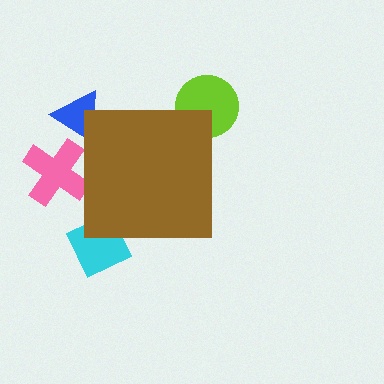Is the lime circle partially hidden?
Yes, the lime circle is partially hidden behind the brown square.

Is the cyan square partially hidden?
Yes, the cyan square is partially hidden behind the brown square.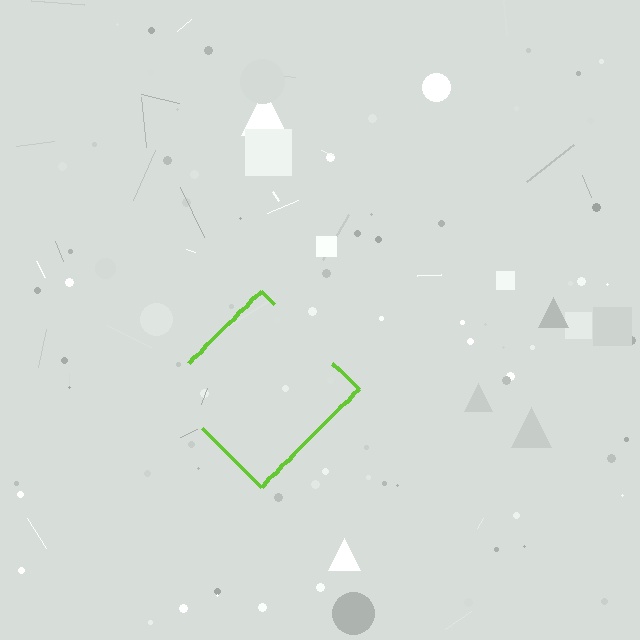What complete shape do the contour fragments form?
The contour fragments form a diamond.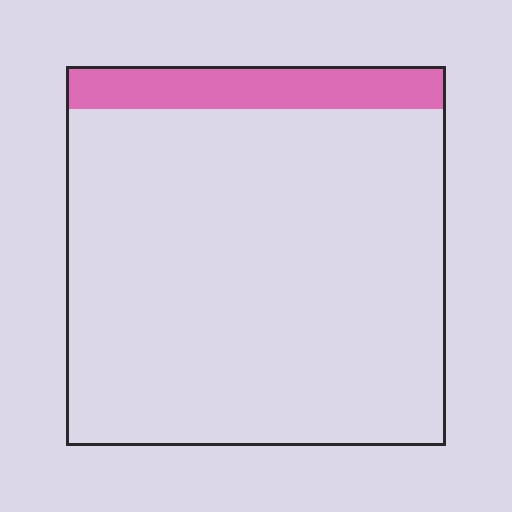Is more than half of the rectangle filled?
No.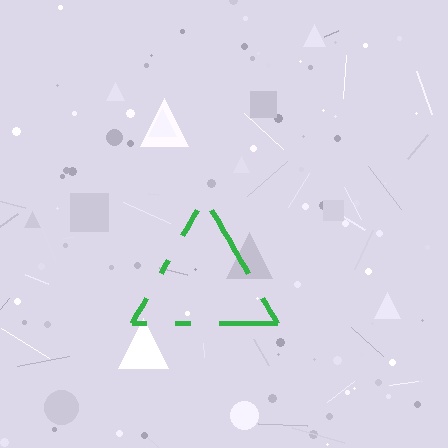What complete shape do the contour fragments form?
The contour fragments form a triangle.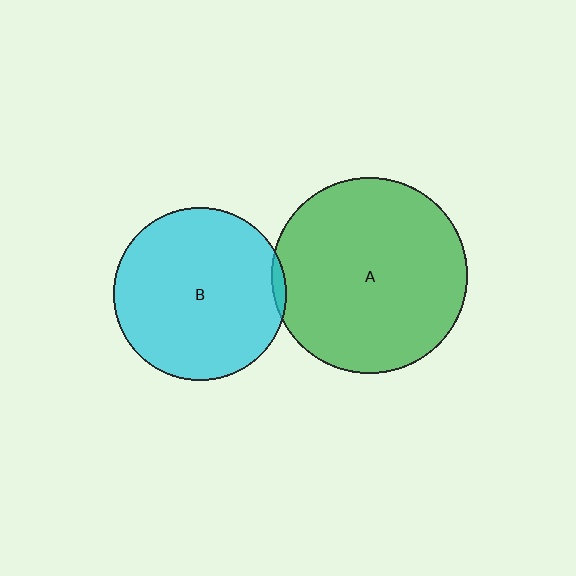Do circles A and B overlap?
Yes.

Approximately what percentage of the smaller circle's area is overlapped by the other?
Approximately 5%.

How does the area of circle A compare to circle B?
Approximately 1.3 times.